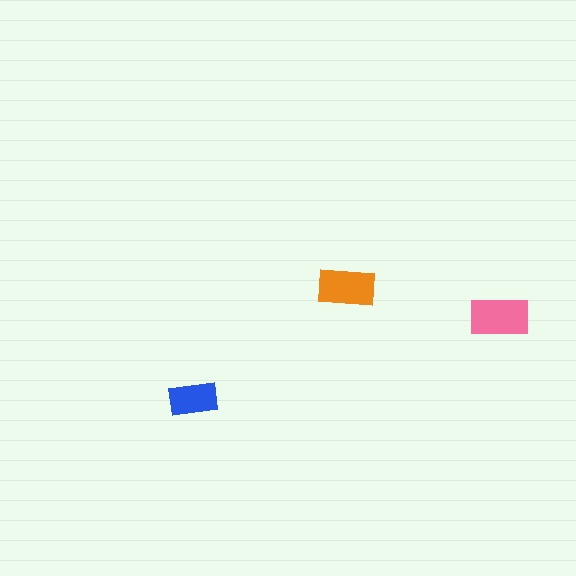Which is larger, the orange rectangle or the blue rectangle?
The orange one.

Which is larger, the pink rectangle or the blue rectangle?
The pink one.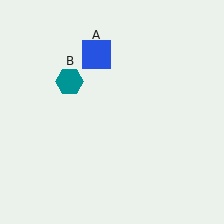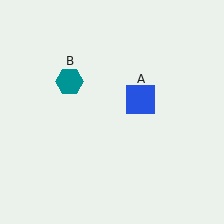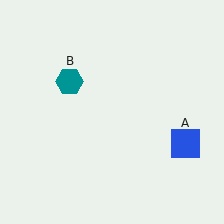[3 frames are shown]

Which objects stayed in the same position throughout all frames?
Teal hexagon (object B) remained stationary.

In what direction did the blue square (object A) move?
The blue square (object A) moved down and to the right.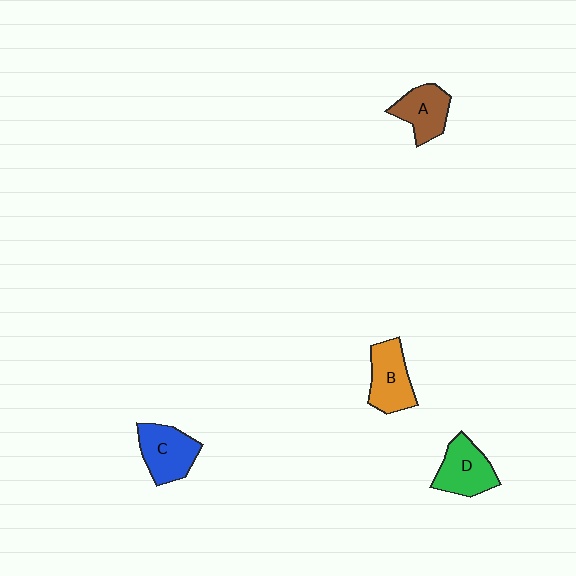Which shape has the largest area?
Shape C (blue).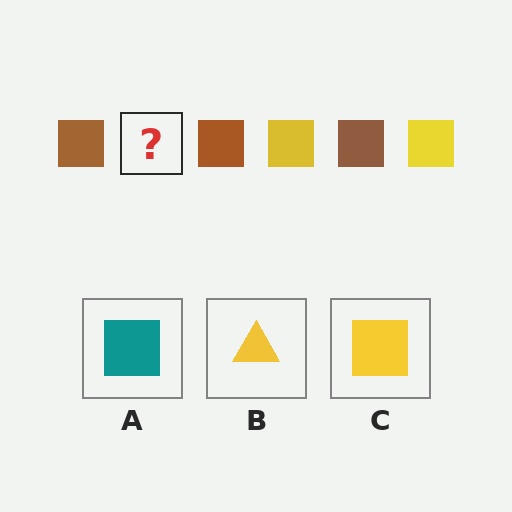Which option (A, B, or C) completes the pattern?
C.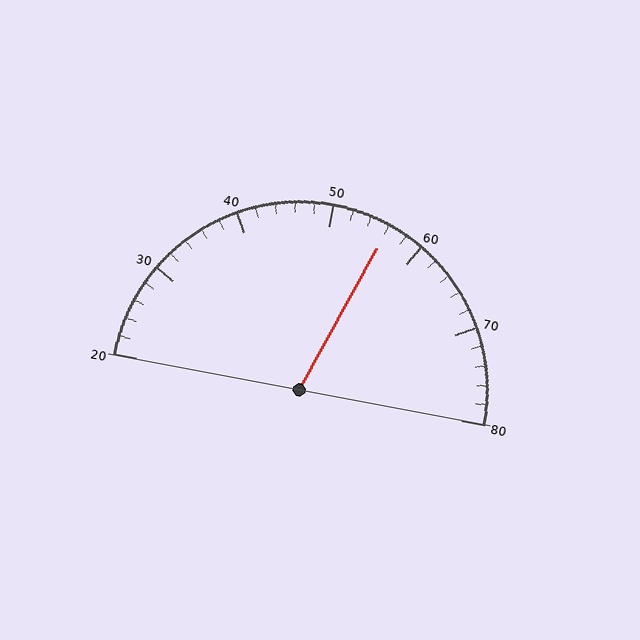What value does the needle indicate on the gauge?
The needle indicates approximately 56.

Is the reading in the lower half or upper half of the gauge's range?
The reading is in the upper half of the range (20 to 80).